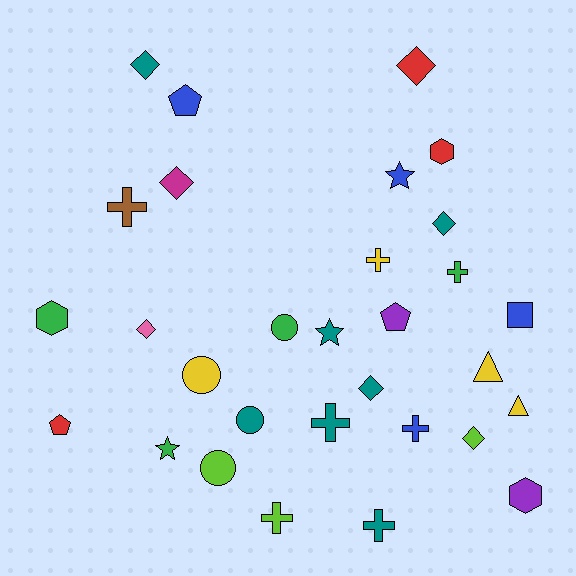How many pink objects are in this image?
There is 1 pink object.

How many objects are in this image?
There are 30 objects.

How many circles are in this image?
There are 4 circles.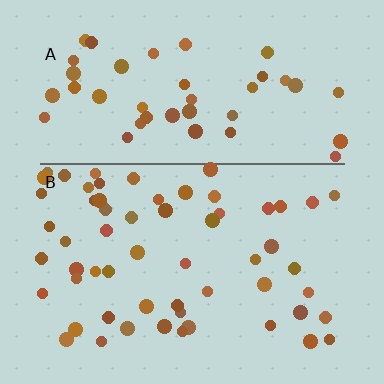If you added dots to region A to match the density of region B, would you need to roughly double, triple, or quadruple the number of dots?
Approximately double.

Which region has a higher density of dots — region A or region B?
B (the bottom).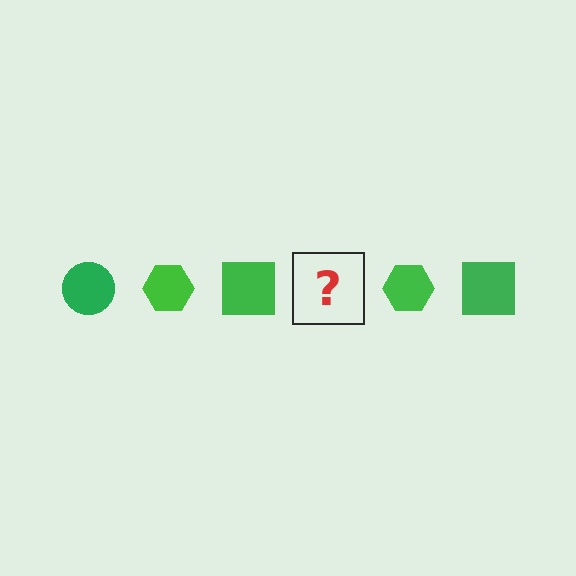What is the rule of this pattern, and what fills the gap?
The rule is that the pattern cycles through circle, hexagon, square shapes in green. The gap should be filled with a green circle.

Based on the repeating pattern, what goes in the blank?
The blank should be a green circle.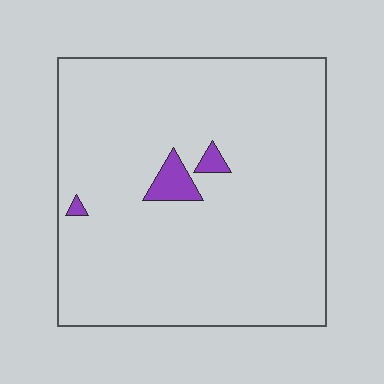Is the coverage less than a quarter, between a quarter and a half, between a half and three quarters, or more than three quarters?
Less than a quarter.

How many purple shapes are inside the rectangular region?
3.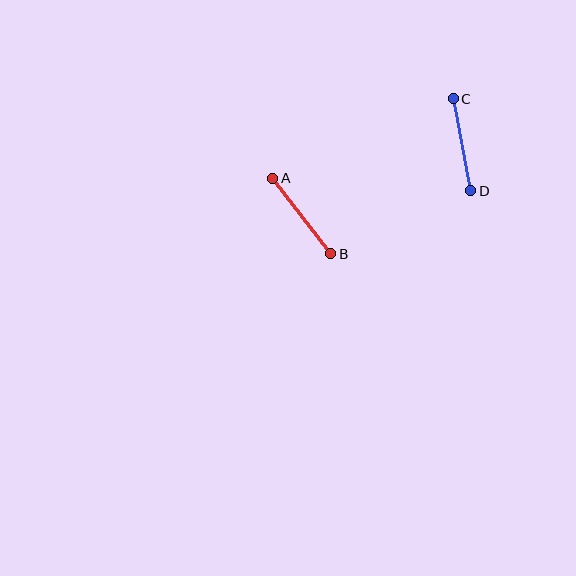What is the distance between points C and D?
The distance is approximately 93 pixels.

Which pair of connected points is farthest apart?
Points A and B are farthest apart.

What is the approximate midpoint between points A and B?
The midpoint is at approximately (302, 216) pixels.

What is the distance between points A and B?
The distance is approximately 95 pixels.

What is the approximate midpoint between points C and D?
The midpoint is at approximately (462, 145) pixels.